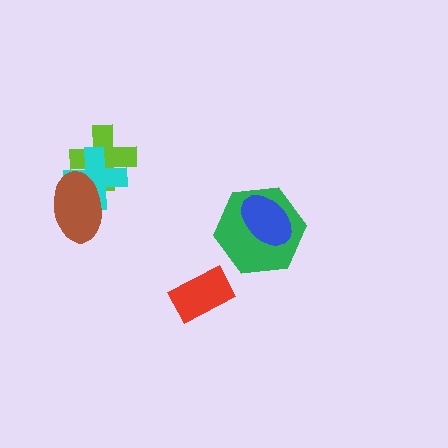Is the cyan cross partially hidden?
Yes, it is partially covered by another shape.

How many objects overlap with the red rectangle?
0 objects overlap with the red rectangle.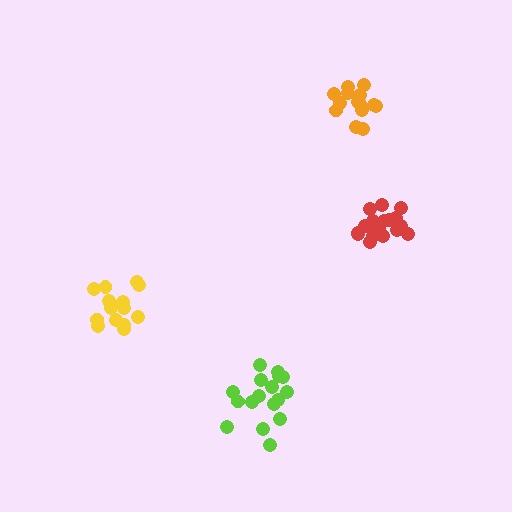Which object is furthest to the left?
The yellow cluster is leftmost.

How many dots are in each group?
Group 1: 14 dots, Group 2: 19 dots, Group 3: 14 dots, Group 4: 17 dots (64 total).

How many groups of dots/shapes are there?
There are 4 groups.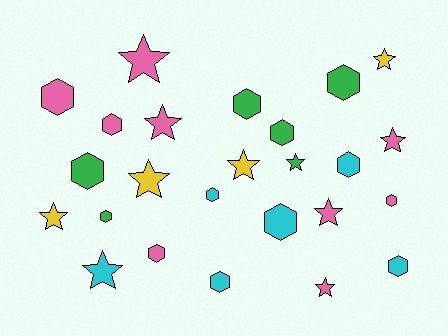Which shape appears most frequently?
Hexagon, with 14 objects.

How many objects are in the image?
There are 25 objects.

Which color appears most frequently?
Pink, with 9 objects.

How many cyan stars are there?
There is 1 cyan star.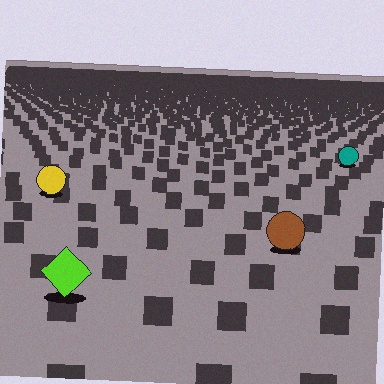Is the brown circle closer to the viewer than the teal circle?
Yes. The brown circle is closer — you can tell from the texture gradient: the ground texture is coarser near it.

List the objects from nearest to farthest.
From nearest to farthest: the lime diamond, the brown circle, the yellow circle, the teal circle.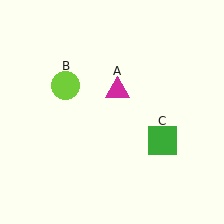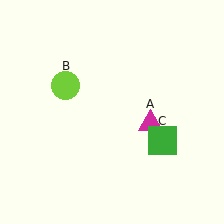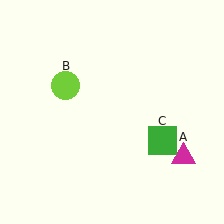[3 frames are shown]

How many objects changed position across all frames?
1 object changed position: magenta triangle (object A).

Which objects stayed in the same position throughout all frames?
Lime circle (object B) and green square (object C) remained stationary.